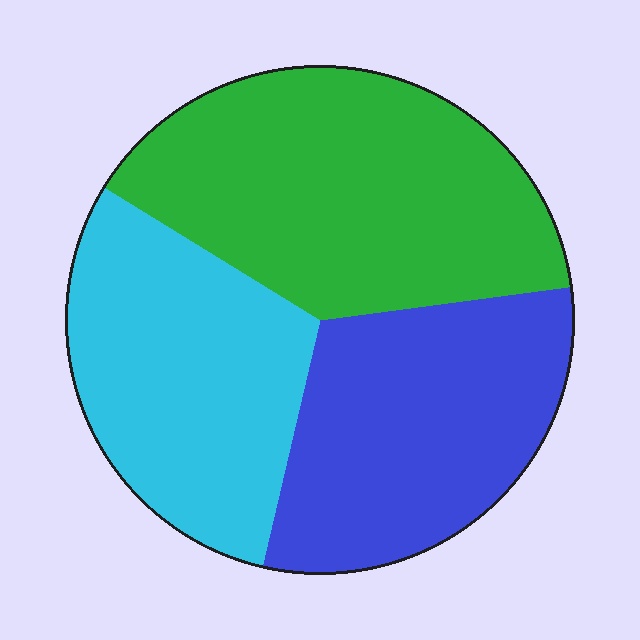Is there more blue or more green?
Green.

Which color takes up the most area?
Green, at roughly 40%.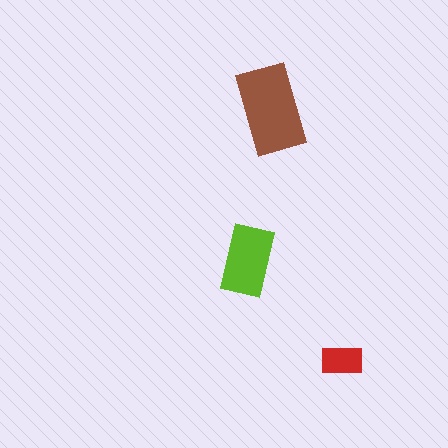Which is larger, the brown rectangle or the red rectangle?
The brown one.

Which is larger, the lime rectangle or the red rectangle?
The lime one.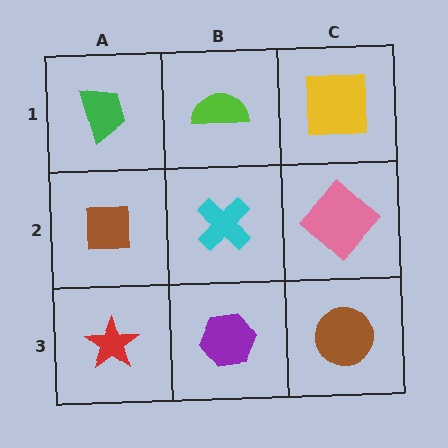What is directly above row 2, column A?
A green trapezoid.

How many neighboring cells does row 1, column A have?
2.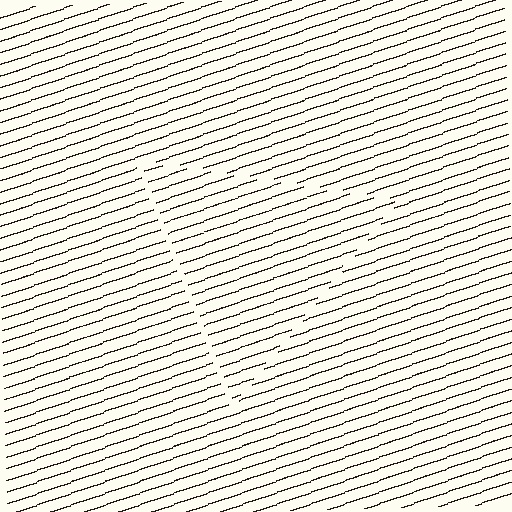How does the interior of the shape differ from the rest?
The interior of the shape contains the same grating, shifted by half a period — the contour is defined by the phase discontinuity where line-ends from the inner and outer gratings abut.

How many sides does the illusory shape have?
3 sides — the line-ends trace a triangle.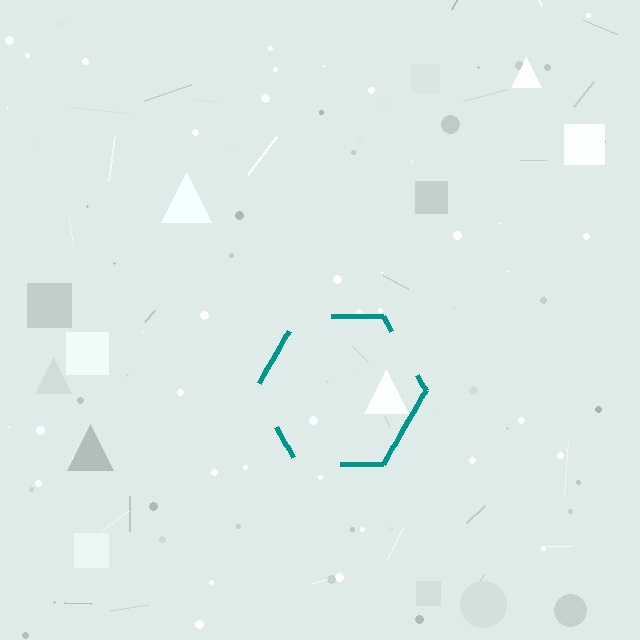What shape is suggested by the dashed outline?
The dashed outline suggests a hexagon.